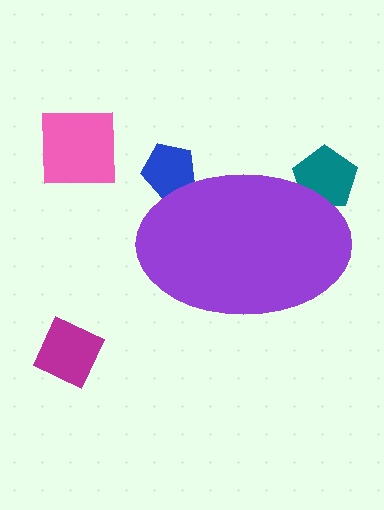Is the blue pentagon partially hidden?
Yes, the blue pentagon is partially hidden behind the purple ellipse.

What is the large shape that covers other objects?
A purple ellipse.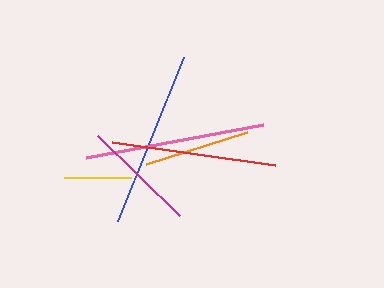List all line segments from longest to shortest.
From longest to shortest: pink, blue, red, magenta, orange, yellow.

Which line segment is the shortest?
The yellow line is the shortest at approximately 68 pixels.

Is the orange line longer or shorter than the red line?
The red line is longer than the orange line.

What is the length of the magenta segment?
The magenta segment is approximately 114 pixels long.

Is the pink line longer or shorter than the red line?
The pink line is longer than the red line.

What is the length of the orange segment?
The orange segment is approximately 106 pixels long.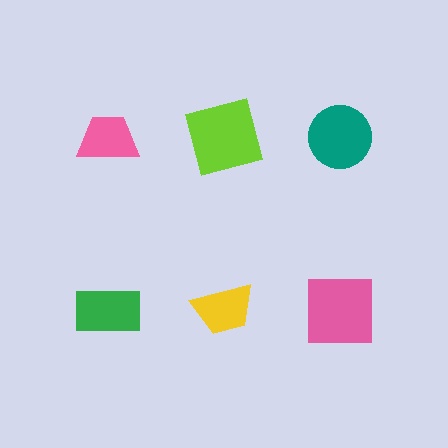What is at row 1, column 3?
A teal circle.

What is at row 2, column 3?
A pink square.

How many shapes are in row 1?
3 shapes.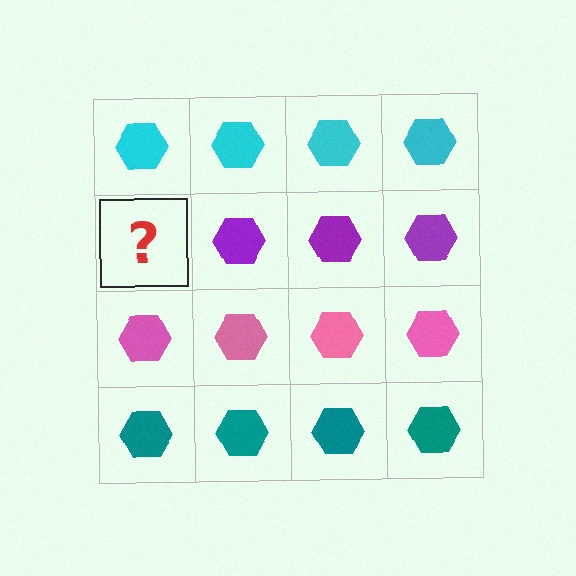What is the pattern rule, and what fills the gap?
The rule is that each row has a consistent color. The gap should be filled with a purple hexagon.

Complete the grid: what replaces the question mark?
The question mark should be replaced with a purple hexagon.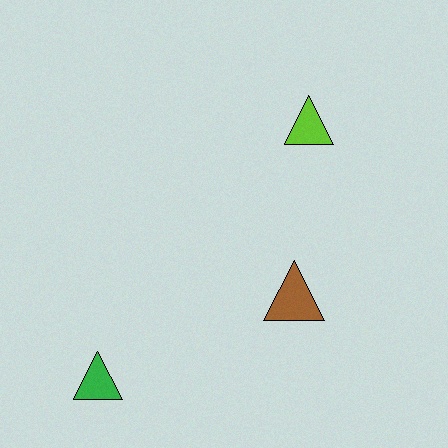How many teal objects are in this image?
There are no teal objects.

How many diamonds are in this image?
There are no diamonds.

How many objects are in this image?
There are 3 objects.